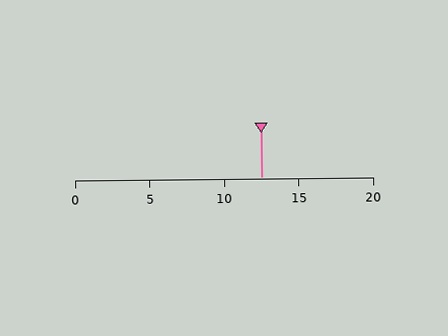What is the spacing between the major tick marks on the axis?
The major ticks are spaced 5 apart.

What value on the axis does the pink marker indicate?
The marker indicates approximately 12.5.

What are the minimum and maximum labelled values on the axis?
The axis runs from 0 to 20.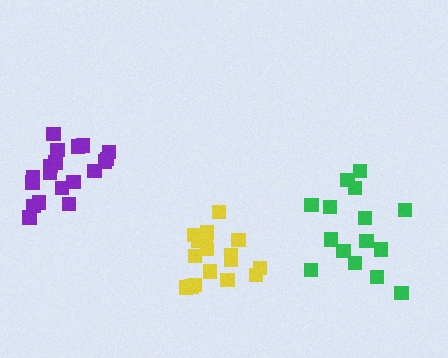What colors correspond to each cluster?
The clusters are colored: yellow, green, purple.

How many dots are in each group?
Group 1: 17 dots, Group 2: 15 dots, Group 3: 19 dots (51 total).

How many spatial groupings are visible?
There are 3 spatial groupings.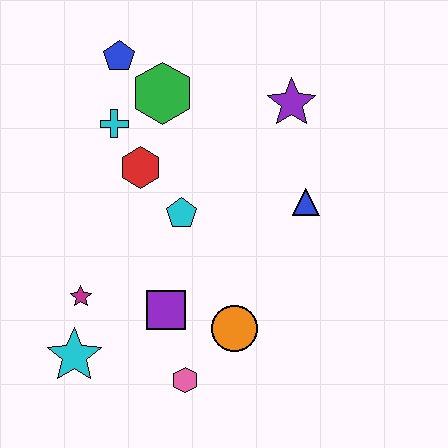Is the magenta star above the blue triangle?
No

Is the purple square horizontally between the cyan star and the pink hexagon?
Yes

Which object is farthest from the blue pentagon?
The pink hexagon is farthest from the blue pentagon.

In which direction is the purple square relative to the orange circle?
The purple square is to the left of the orange circle.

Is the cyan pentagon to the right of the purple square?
Yes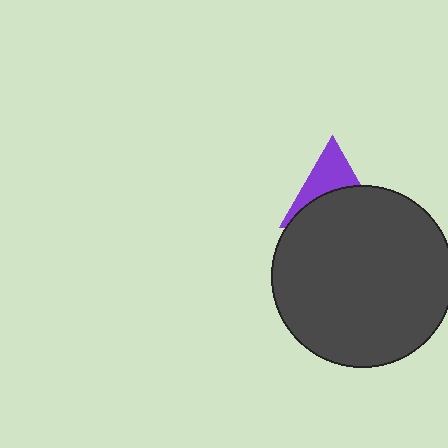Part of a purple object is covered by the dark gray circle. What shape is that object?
It is a triangle.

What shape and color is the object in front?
The object in front is a dark gray circle.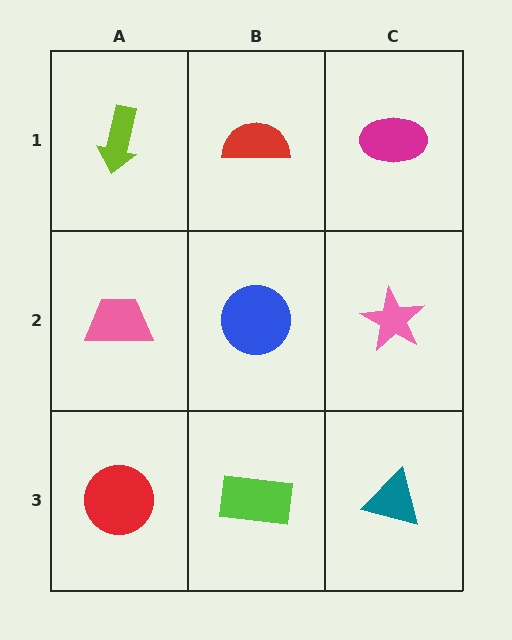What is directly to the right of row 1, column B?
A magenta ellipse.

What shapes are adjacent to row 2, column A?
A lime arrow (row 1, column A), a red circle (row 3, column A), a blue circle (row 2, column B).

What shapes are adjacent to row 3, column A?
A pink trapezoid (row 2, column A), a lime rectangle (row 3, column B).